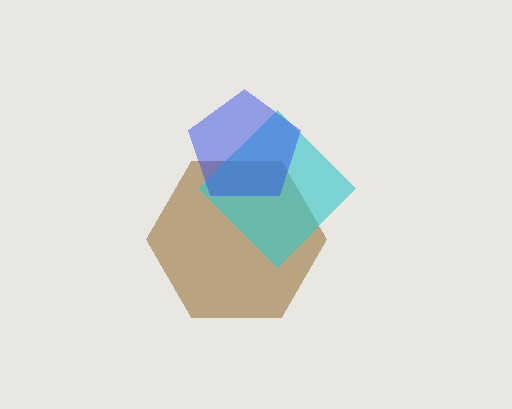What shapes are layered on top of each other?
The layered shapes are: a brown hexagon, a cyan diamond, a blue pentagon.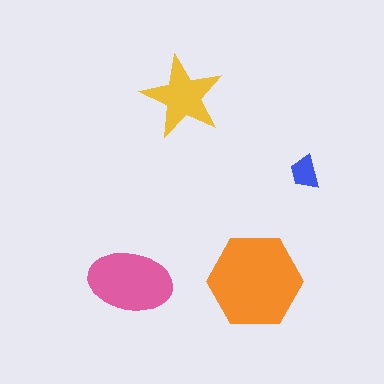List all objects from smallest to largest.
The blue trapezoid, the yellow star, the pink ellipse, the orange hexagon.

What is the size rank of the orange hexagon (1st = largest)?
1st.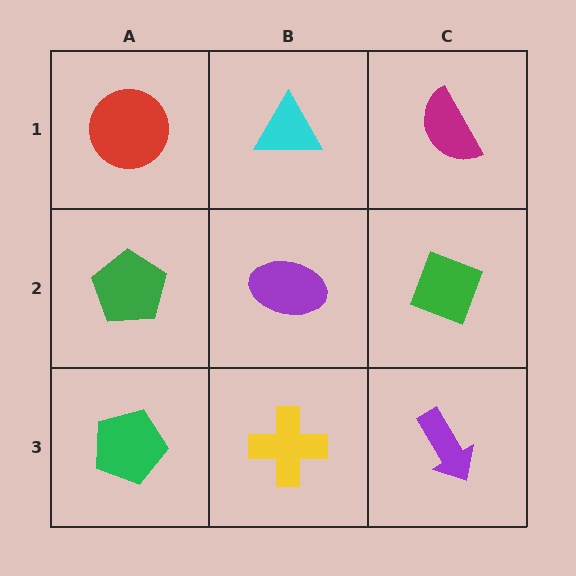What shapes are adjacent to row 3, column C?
A green diamond (row 2, column C), a yellow cross (row 3, column B).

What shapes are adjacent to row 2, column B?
A cyan triangle (row 1, column B), a yellow cross (row 3, column B), a green pentagon (row 2, column A), a green diamond (row 2, column C).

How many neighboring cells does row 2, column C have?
3.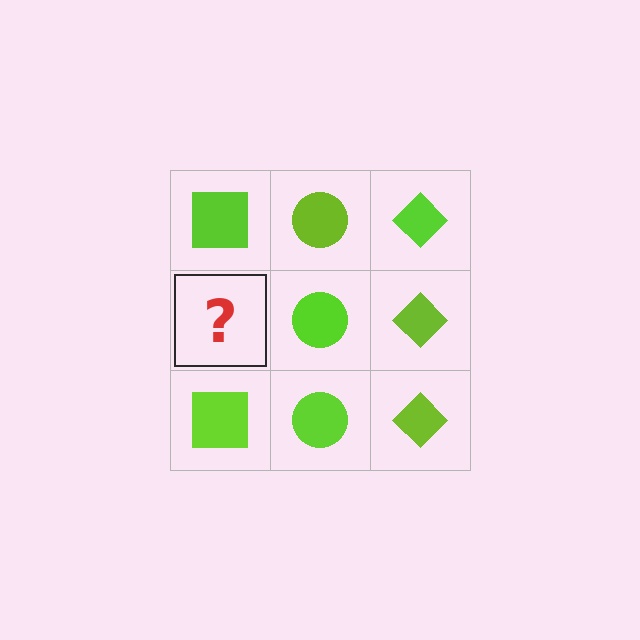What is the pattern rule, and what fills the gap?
The rule is that each column has a consistent shape. The gap should be filled with a lime square.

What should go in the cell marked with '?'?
The missing cell should contain a lime square.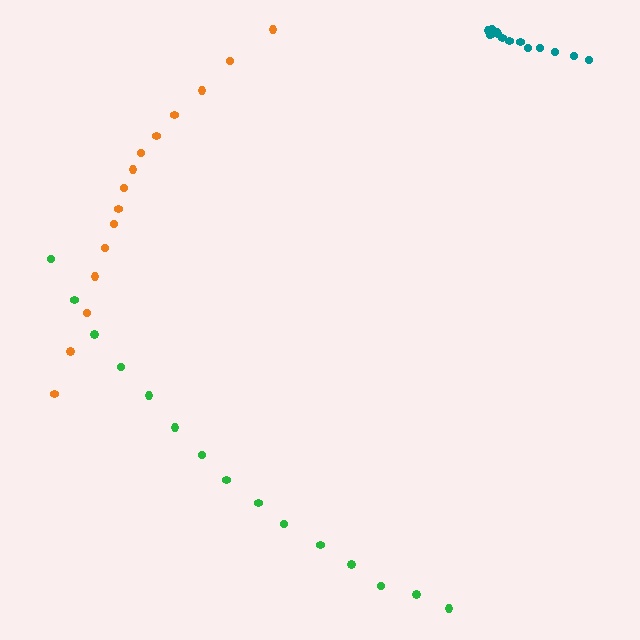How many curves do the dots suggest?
There are 3 distinct paths.